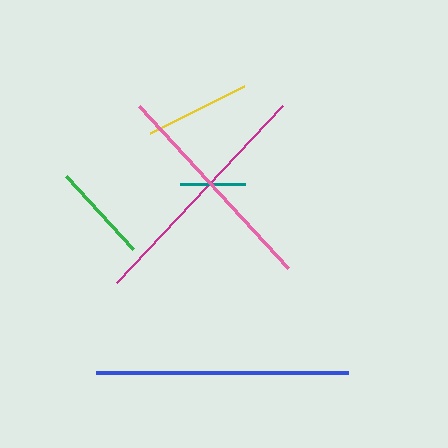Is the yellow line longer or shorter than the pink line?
The pink line is longer than the yellow line.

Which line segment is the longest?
The blue line is the longest at approximately 252 pixels.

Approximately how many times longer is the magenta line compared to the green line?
The magenta line is approximately 2.5 times the length of the green line.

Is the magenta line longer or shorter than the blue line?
The blue line is longer than the magenta line.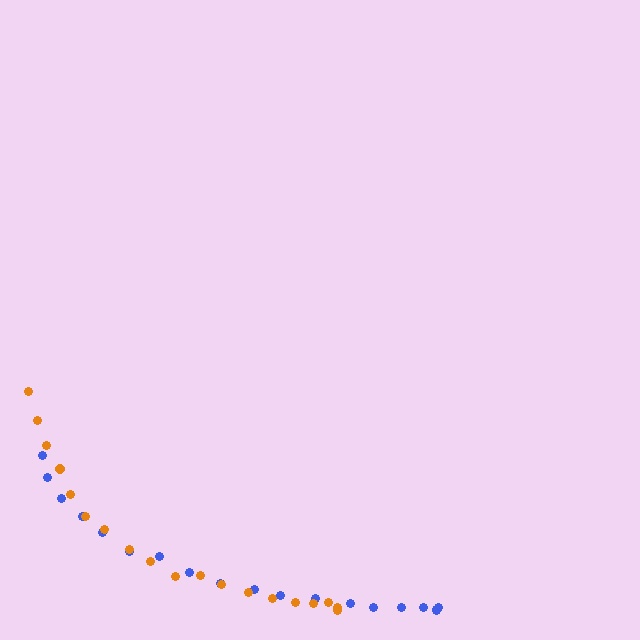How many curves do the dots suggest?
There are 2 distinct paths.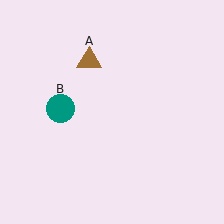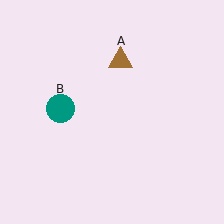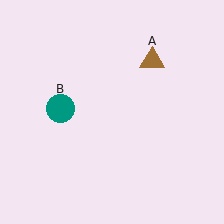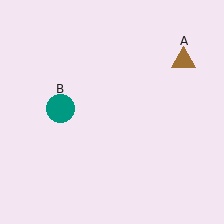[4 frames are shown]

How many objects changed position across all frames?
1 object changed position: brown triangle (object A).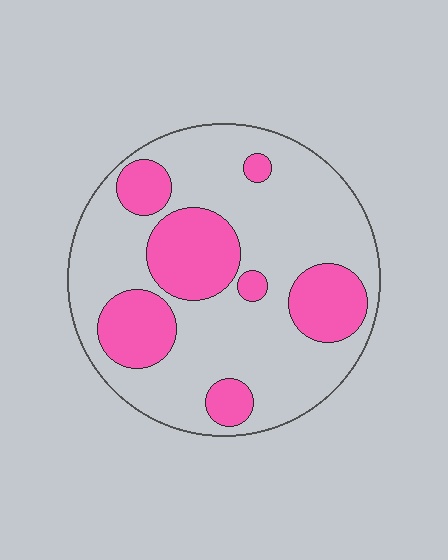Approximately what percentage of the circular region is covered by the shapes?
Approximately 30%.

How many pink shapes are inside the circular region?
7.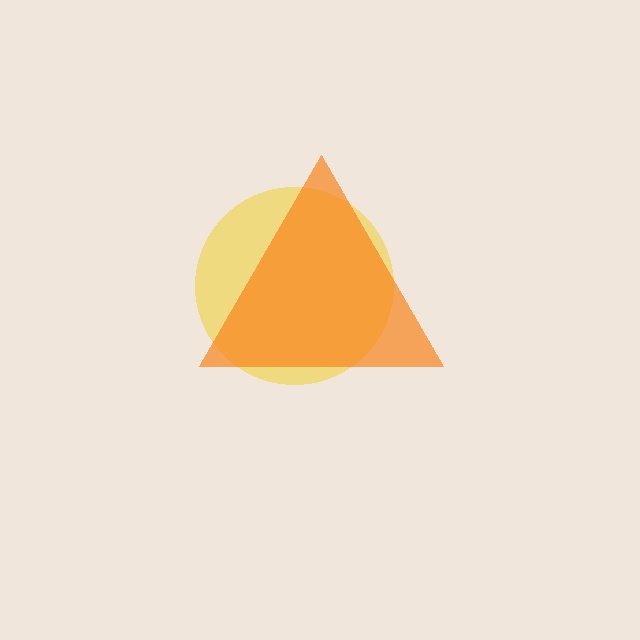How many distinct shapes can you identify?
There are 2 distinct shapes: a yellow circle, an orange triangle.